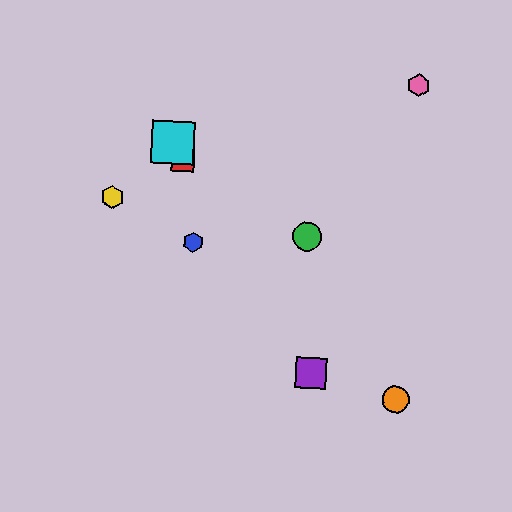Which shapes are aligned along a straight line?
The red square, the purple square, the cyan square are aligned along a straight line.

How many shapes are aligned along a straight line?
3 shapes (the red square, the purple square, the cyan square) are aligned along a straight line.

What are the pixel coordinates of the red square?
The red square is at (183, 160).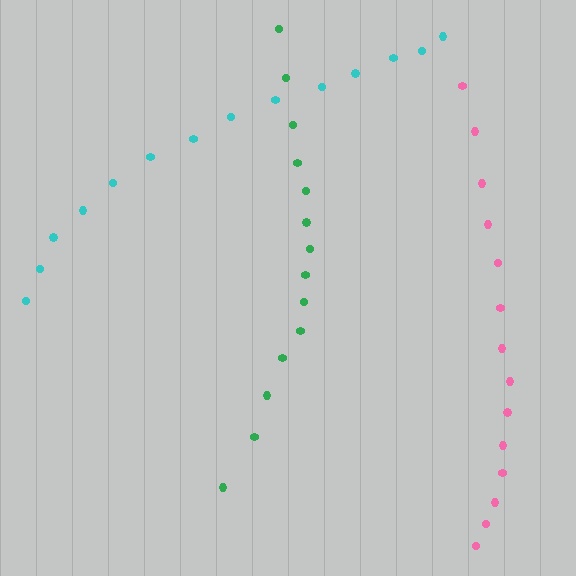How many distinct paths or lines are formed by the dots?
There are 3 distinct paths.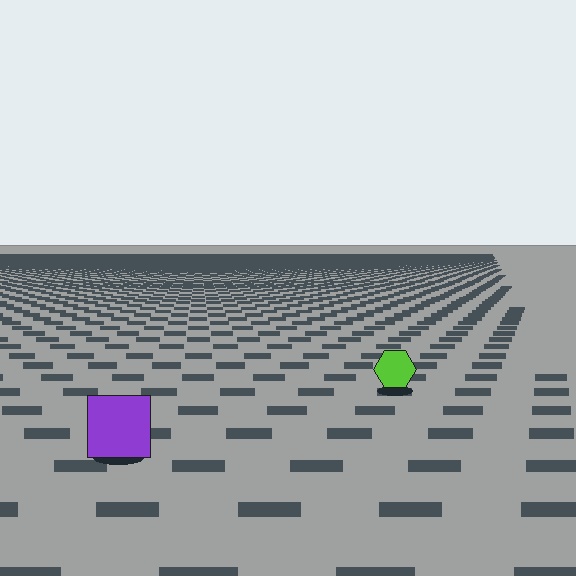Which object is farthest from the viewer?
The lime hexagon is farthest from the viewer. It appears smaller and the ground texture around it is denser.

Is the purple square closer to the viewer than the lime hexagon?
Yes. The purple square is closer — you can tell from the texture gradient: the ground texture is coarser near it.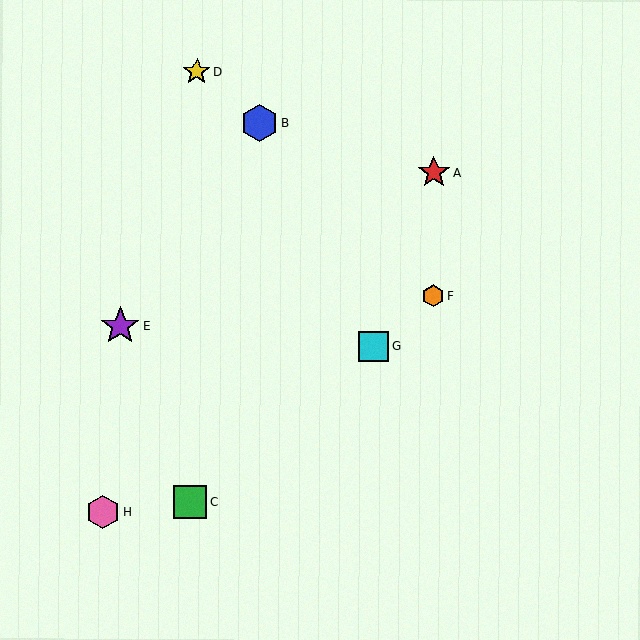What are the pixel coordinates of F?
Object F is at (433, 295).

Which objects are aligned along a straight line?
Objects C, F, G are aligned along a straight line.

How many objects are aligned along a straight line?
3 objects (C, F, G) are aligned along a straight line.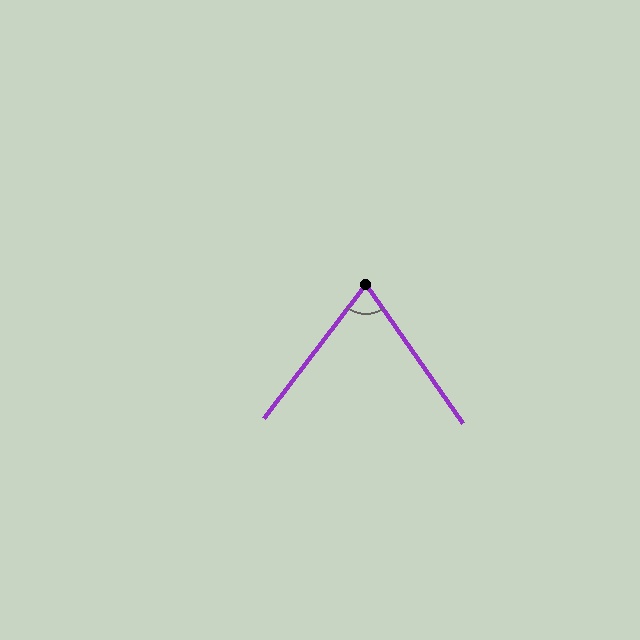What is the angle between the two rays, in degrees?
Approximately 72 degrees.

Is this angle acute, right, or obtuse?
It is acute.